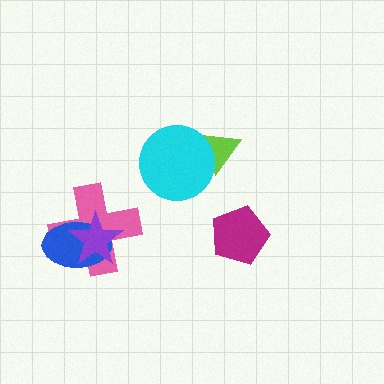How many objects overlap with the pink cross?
2 objects overlap with the pink cross.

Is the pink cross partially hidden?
Yes, it is partially covered by another shape.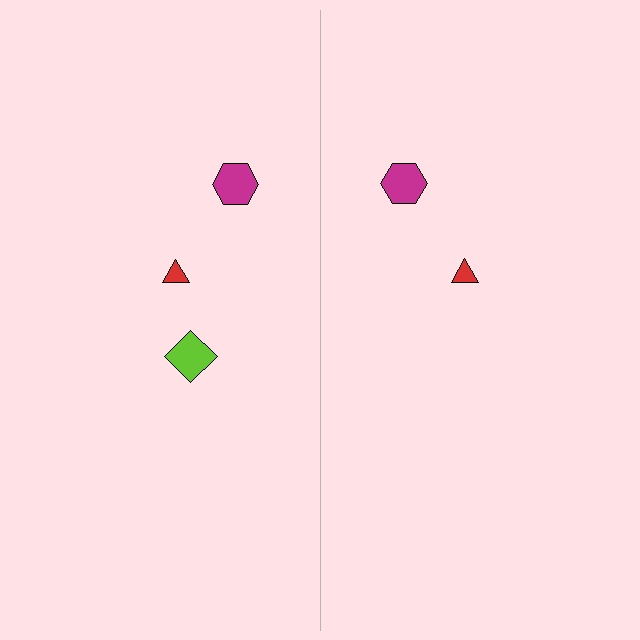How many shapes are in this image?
There are 5 shapes in this image.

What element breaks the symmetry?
A lime diamond is missing from the right side.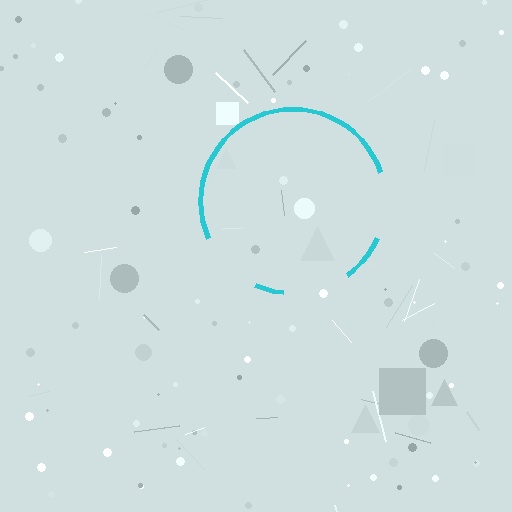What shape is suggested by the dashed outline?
The dashed outline suggests a circle.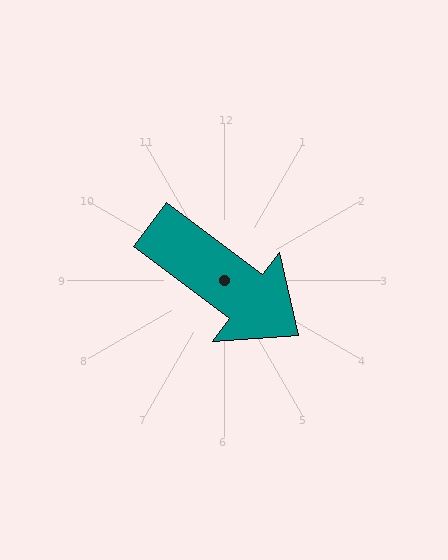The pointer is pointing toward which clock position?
Roughly 4 o'clock.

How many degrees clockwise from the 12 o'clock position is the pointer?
Approximately 127 degrees.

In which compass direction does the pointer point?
Southeast.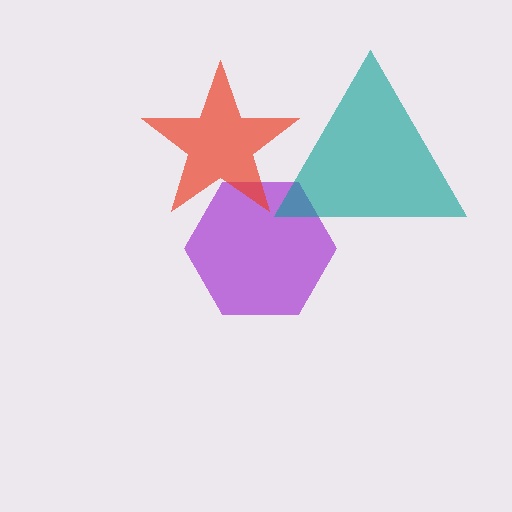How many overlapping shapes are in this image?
There are 3 overlapping shapes in the image.